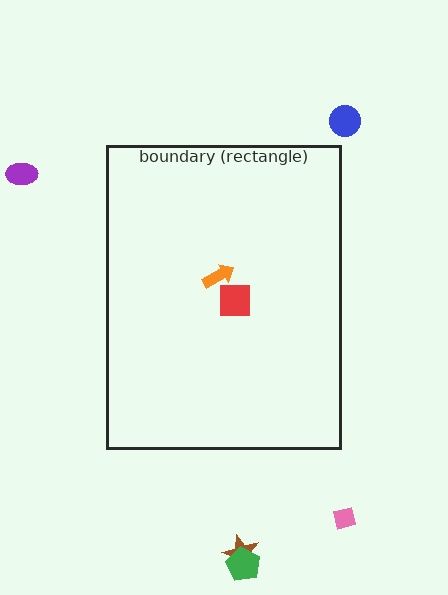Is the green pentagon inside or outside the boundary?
Outside.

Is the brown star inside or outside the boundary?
Outside.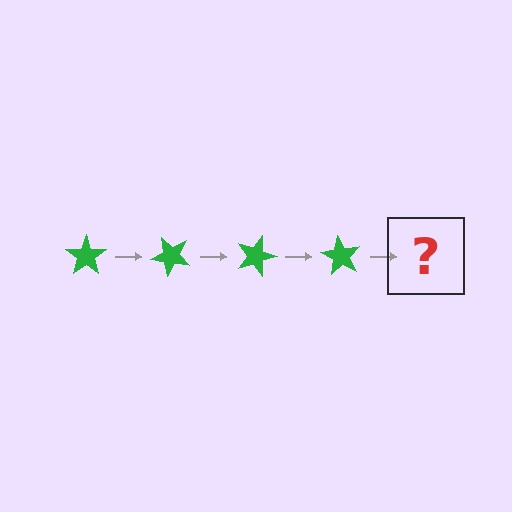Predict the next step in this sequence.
The next step is a green star rotated 180 degrees.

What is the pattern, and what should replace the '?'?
The pattern is that the star rotates 45 degrees each step. The '?' should be a green star rotated 180 degrees.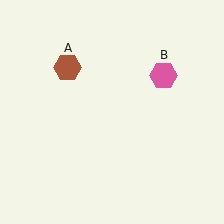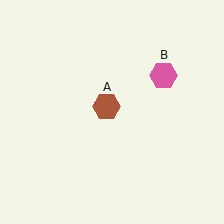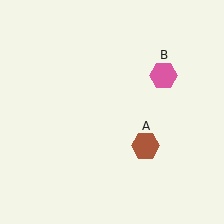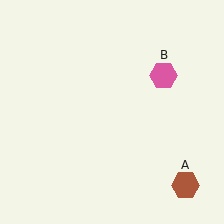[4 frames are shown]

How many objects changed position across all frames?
1 object changed position: brown hexagon (object A).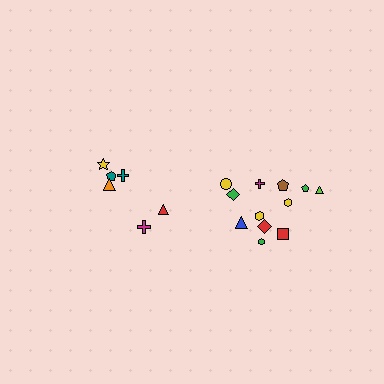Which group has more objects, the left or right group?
The right group.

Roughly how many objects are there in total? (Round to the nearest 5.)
Roughly 20 objects in total.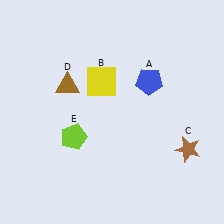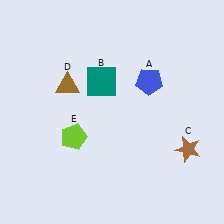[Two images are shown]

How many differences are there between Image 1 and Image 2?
There is 1 difference between the two images.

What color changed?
The square (B) changed from yellow in Image 1 to teal in Image 2.